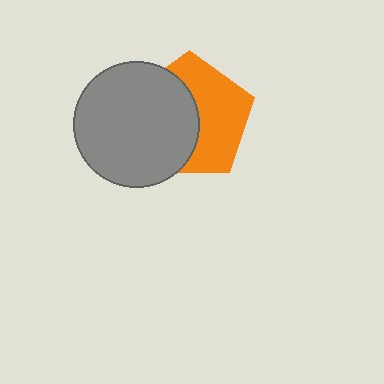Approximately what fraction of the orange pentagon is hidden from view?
Roughly 50% of the orange pentagon is hidden behind the gray circle.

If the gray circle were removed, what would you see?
You would see the complete orange pentagon.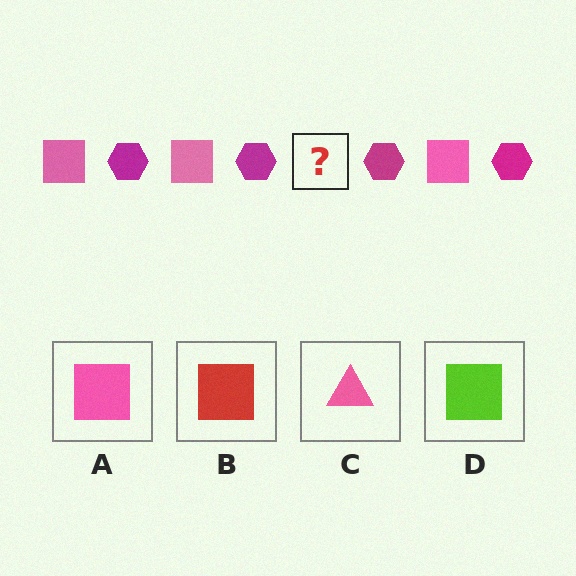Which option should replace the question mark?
Option A.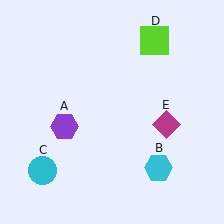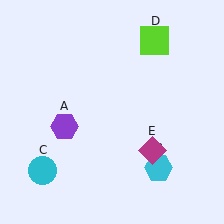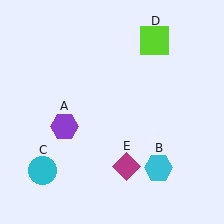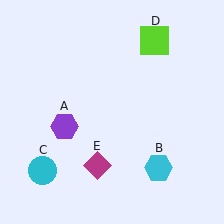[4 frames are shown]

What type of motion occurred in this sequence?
The magenta diamond (object E) rotated clockwise around the center of the scene.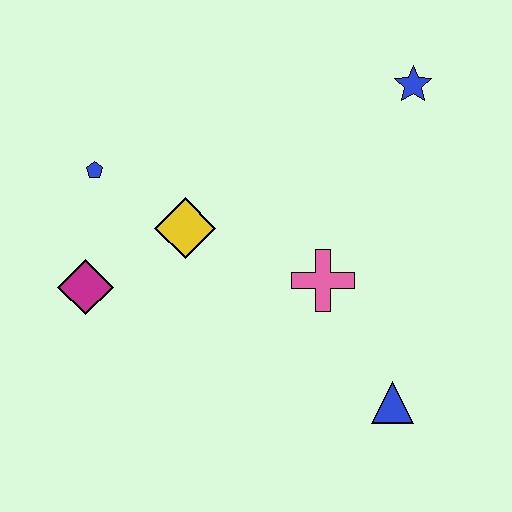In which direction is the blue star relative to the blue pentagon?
The blue star is to the right of the blue pentagon.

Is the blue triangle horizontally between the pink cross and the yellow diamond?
No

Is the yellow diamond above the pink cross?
Yes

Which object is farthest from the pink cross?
The blue pentagon is farthest from the pink cross.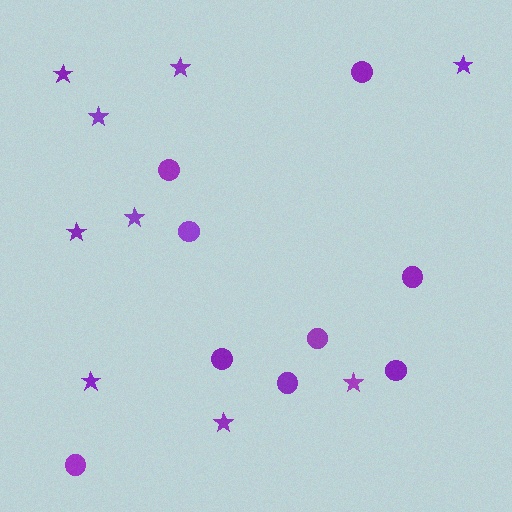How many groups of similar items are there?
There are 2 groups: one group of circles (9) and one group of stars (9).